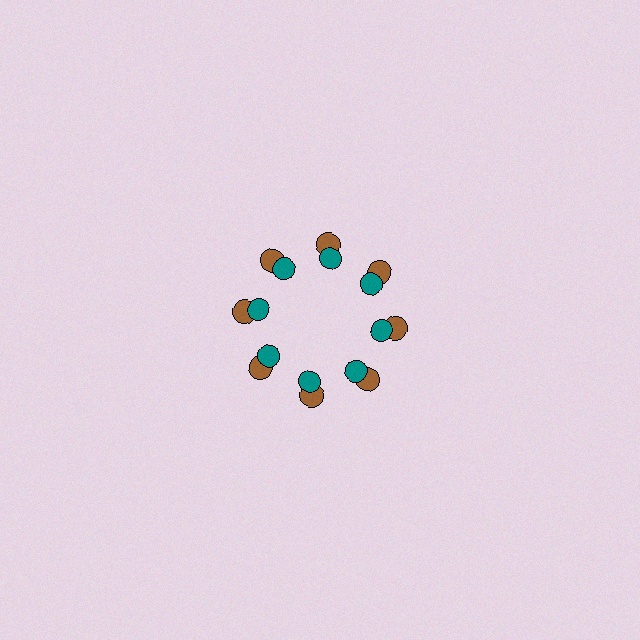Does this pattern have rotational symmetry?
Yes, this pattern has 8-fold rotational symmetry. It looks the same after rotating 45 degrees around the center.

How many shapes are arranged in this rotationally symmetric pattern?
There are 16 shapes, arranged in 8 groups of 2.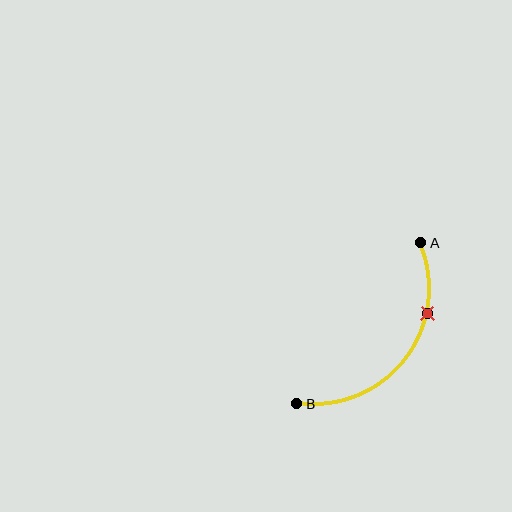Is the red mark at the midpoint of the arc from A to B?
No. The red mark lies on the arc but is closer to endpoint A. The arc midpoint would be at the point on the curve equidistant along the arc from both A and B.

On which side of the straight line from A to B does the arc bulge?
The arc bulges below and to the right of the straight line connecting A and B.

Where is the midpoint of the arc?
The arc midpoint is the point on the curve farthest from the straight line joining A and B. It sits below and to the right of that line.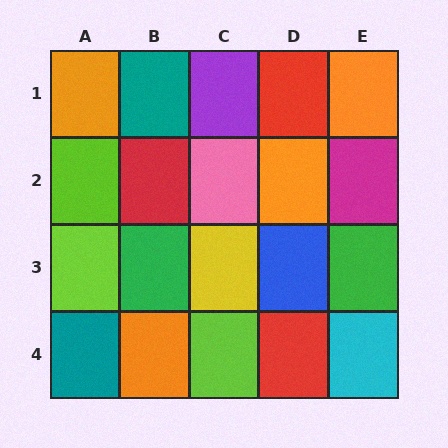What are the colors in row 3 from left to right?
Lime, green, yellow, blue, green.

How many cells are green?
2 cells are green.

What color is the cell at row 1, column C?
Purple.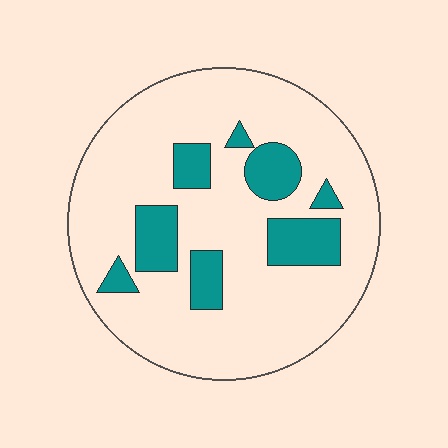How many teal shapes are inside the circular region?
8.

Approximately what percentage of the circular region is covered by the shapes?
Approximately 20%.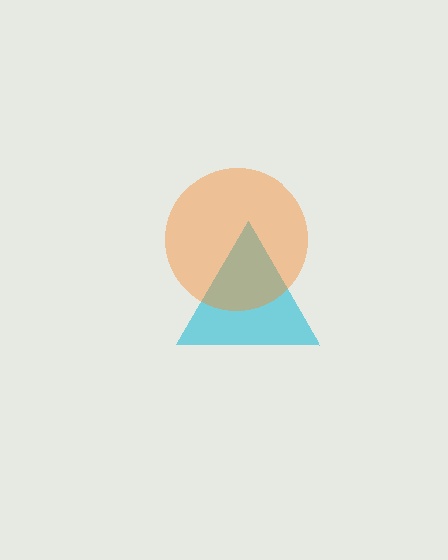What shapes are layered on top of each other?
The layered shapes are: a cyan triangle, an orange circle.